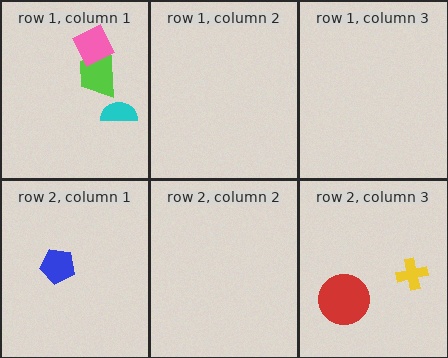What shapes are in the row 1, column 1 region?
The lime trapezoid, the cyan semicircle, the pink square.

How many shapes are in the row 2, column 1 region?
1.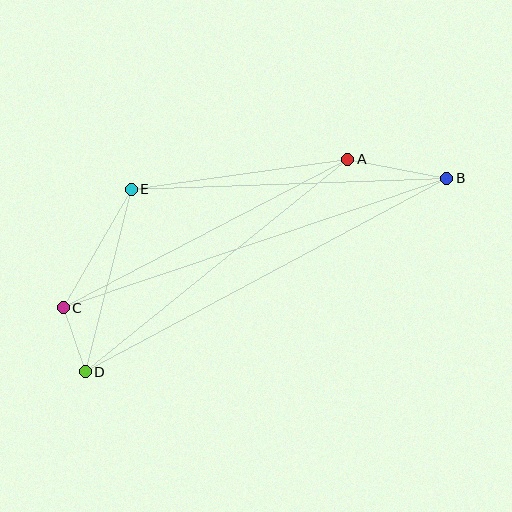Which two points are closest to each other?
Points C and D are closest to each other.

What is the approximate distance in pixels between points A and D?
The distance between A and D is approximately 338 pixels.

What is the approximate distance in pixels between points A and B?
The distance between A and B is approximately 101 pixels.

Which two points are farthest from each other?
Points B and D are farthest from each other.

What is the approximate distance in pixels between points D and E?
The distance between D and E is approximately 188 pixels.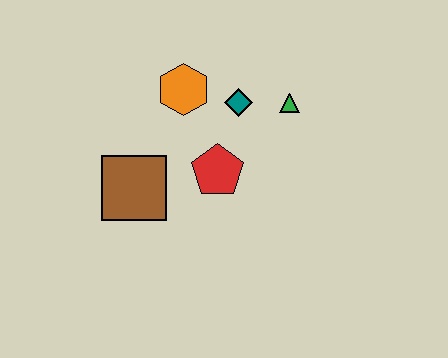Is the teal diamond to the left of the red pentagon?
No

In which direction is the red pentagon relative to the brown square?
The red pentagon is to the right of the brown square.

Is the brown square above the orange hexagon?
No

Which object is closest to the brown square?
The red pentagon is closest to the brown square.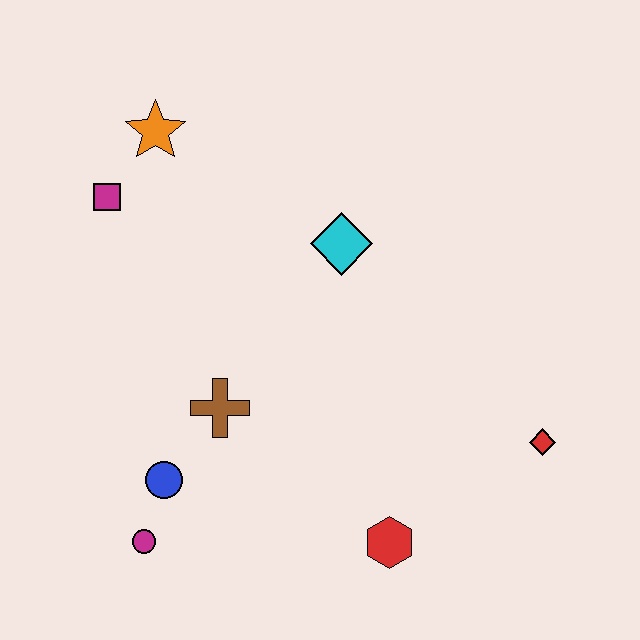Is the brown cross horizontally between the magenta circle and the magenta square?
No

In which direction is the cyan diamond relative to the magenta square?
The cyan diamond is to the right of the magenta square.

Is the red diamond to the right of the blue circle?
Yes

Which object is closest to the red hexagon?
The red diamond is closest to the red hexagon.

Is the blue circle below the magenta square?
Yes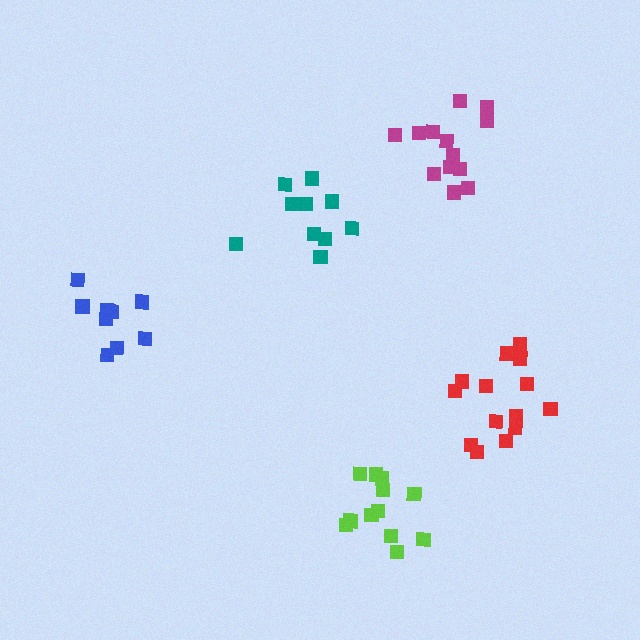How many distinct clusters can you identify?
There are 5 distinct clusters.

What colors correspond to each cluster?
The clusters are colored: teal, red, lime, magenta, blue.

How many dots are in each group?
Group 1: 10 dots, Group 2: 14 dots, Group 3: 12 dots, Group 4: 13 dots, Group 5: 10 dots (59 total).